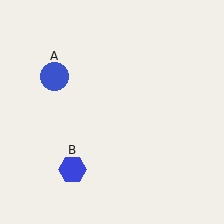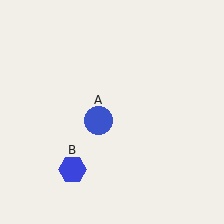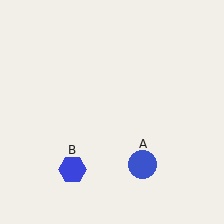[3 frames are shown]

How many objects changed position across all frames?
1 object changed position: blue circle (object A).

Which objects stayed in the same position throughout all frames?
Blue hexagon (object B) remained stationary.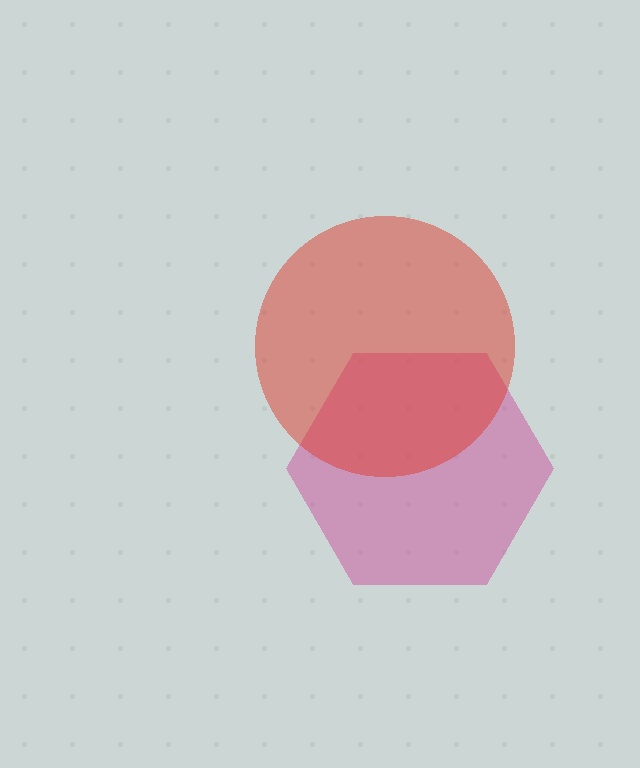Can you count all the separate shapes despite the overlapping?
Yes, there are 2 separate shapes.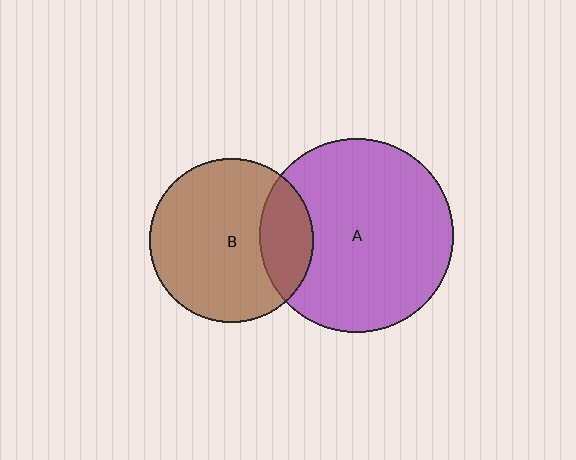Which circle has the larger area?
Circle A (purple).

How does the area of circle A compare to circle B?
Approximately 1.4 times.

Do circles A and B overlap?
Yes.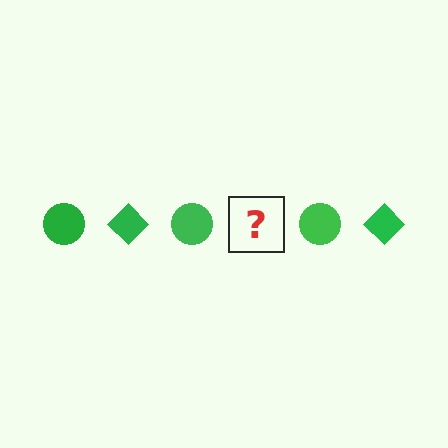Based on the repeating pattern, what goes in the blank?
The blank should be a green diamond.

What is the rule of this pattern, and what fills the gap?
The rule is that the pattern cycles through circle, diamond shapes in green. The gap should be filled with a green diamond.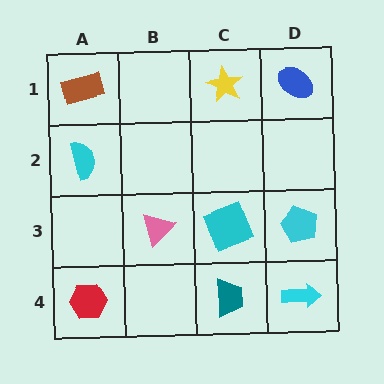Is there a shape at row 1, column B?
No, that cell is empty.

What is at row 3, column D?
A cyan pentagon.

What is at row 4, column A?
A red hexagon.